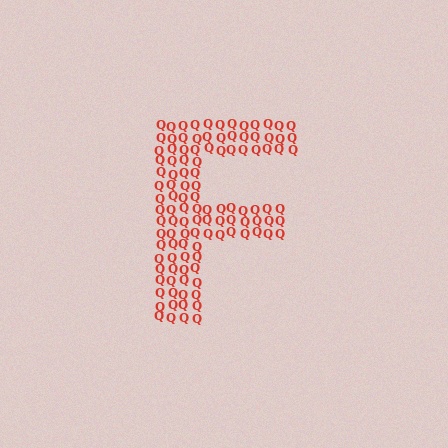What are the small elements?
The small elements are letter Q's.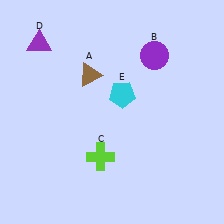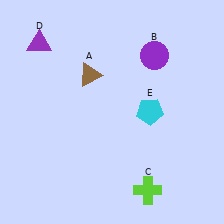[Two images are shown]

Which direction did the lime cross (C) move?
The lime cross (C) moved right.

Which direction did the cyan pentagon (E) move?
The cyan pentagon (E) moved right.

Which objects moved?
The objects that moved are: the lime cross (C), the cyan pentagon (E).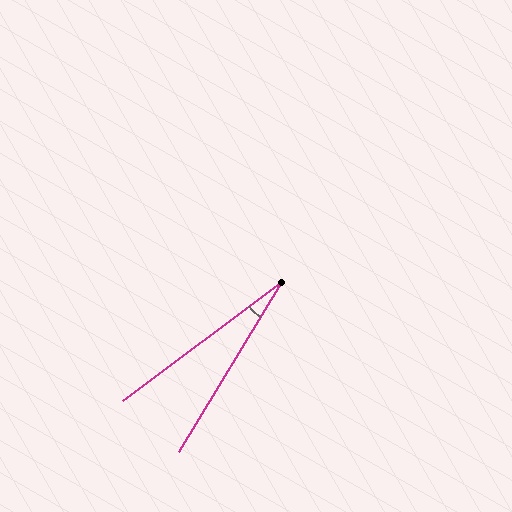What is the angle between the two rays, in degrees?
Approximately 22 degrees.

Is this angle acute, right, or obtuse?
It is acute.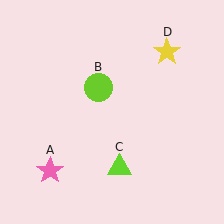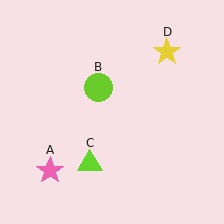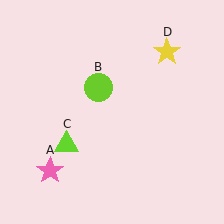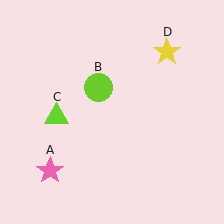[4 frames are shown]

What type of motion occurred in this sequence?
The lime triangle (object C) rotated clockwise around the center of the scene.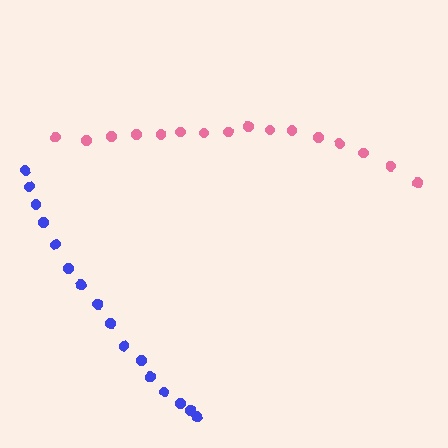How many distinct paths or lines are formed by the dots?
There are 2 distinct paths.